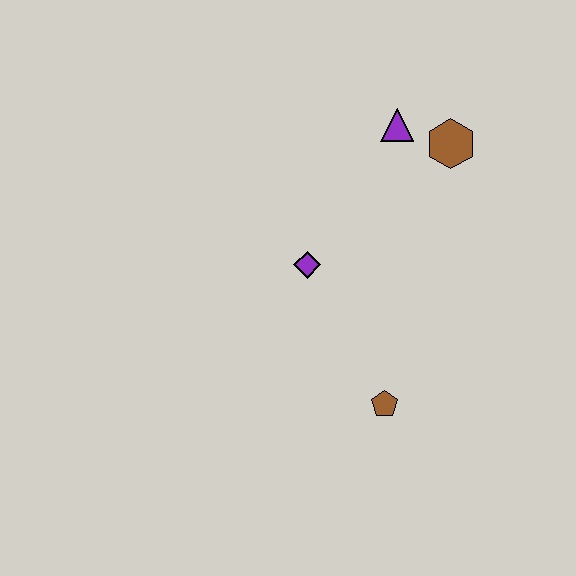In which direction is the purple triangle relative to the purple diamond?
The purple triangle is above the purple diamond.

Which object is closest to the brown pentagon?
The purple diamond is closest to the brown pentagon.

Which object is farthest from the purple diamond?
The brown hexagon is farthest from the purple diamond.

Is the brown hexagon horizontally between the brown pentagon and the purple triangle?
No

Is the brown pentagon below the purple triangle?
Yes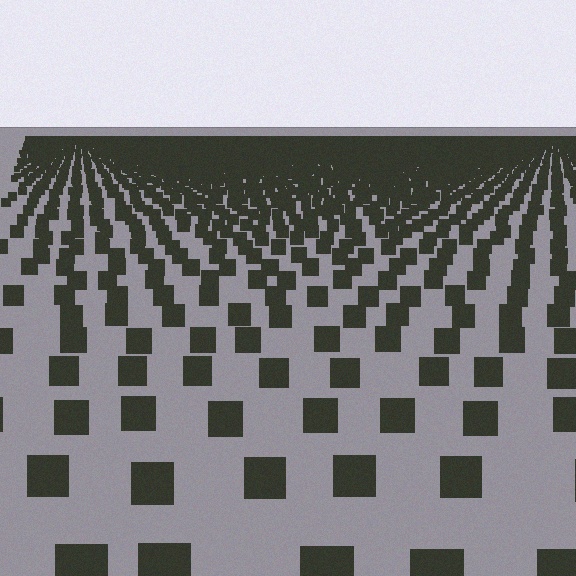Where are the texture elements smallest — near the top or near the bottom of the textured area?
Near the top.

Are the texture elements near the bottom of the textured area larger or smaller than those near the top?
Larger. Near the bottom, elements are closer to the viewer and appear at a bigger on-screen size.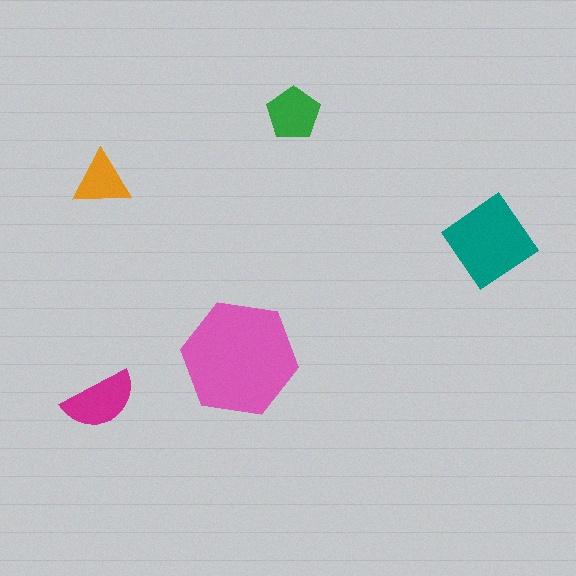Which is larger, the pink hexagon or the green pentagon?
The pink hexagon.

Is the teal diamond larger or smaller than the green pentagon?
Larger.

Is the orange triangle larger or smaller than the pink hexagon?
Smaller.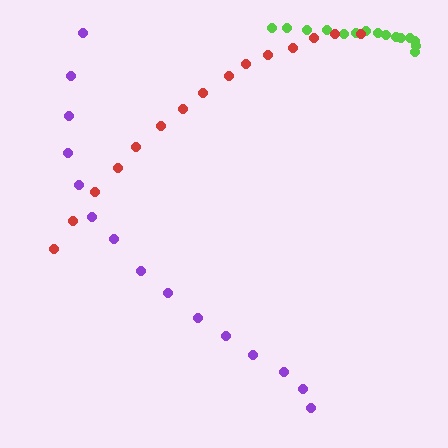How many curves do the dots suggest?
There are 3 distinct paths.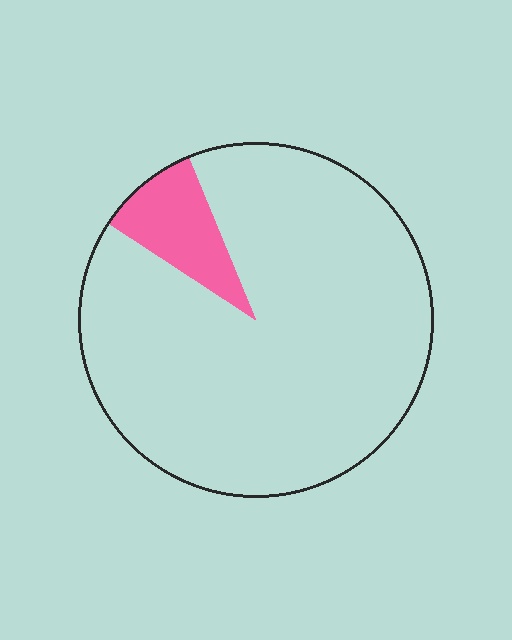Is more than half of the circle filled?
No.